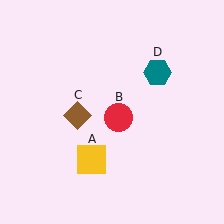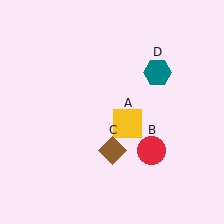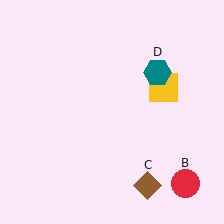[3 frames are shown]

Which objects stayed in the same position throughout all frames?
Teal hexagon (object D) remained stationary.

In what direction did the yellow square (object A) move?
The yellow square (object A) moved up and to the right.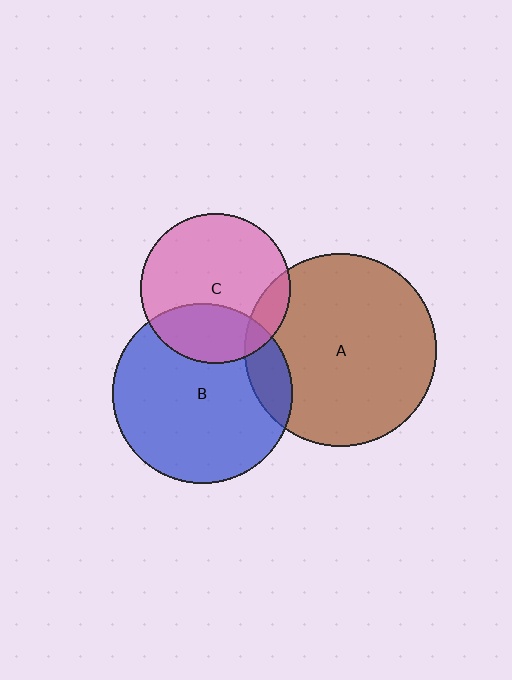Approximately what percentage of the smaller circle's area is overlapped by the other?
Approximately 30%.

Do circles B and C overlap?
Yes.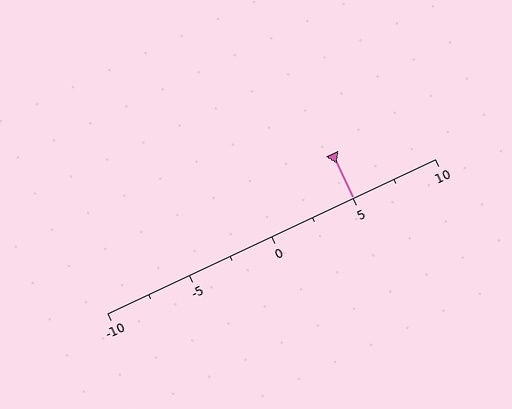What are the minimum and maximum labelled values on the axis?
The axis runs from -10 to 10.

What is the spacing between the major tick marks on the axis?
The major ticks are spaced 5 apart.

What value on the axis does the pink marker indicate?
The marker indicates approximately 5.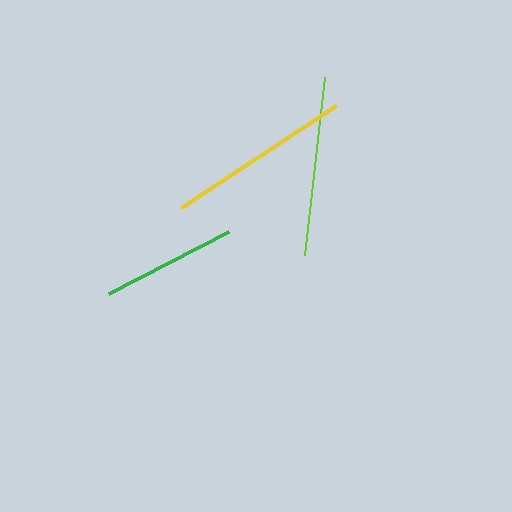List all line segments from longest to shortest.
From longest to shortest: yellow, lime, green.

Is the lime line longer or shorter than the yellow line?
The yellow line is longer than the lime line.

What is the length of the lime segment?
The lime segment is approximately 180 pixels long.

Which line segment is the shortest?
The green line is the shortest at approximately 134 pixels.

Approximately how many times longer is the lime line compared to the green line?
The lime line is approximately 1.3 times the length of the green line.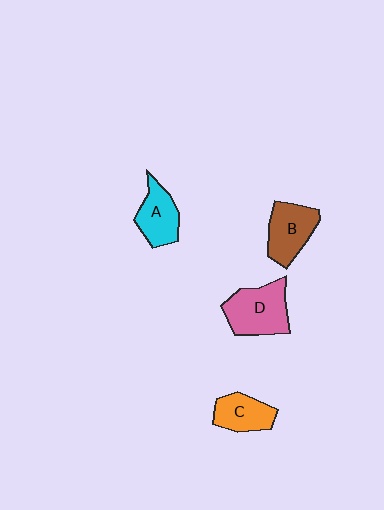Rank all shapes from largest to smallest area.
From largest to smallest: D (pink), B (brown), A (cyan), C (orange).